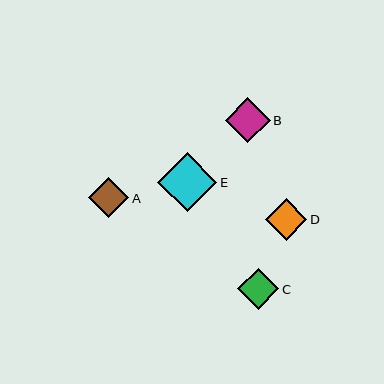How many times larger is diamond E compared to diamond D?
Diamond E is approximately 1.4 times the size of diamond D.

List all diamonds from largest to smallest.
From largest to smallest: E, B, D, C, A.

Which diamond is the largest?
Diamond E is the largest with a size of approximately 59 pixels.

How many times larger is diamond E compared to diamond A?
Diamond E is approximately 1.5 times the size of diamond A.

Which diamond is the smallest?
Diamond A is the smallest with a size of approximately 40 pixels.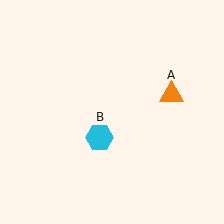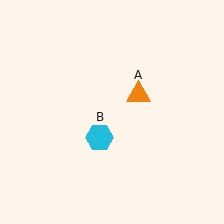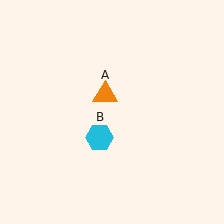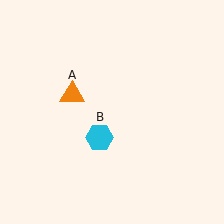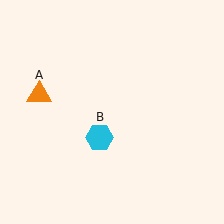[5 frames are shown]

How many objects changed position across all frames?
1 object changed position: orange triangle (object A).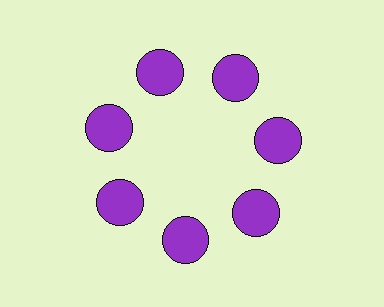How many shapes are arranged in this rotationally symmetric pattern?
There are 7 shapes, arranged in 7 groups of 1.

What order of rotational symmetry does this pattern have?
This pattern has 7-fold rotational symmetry.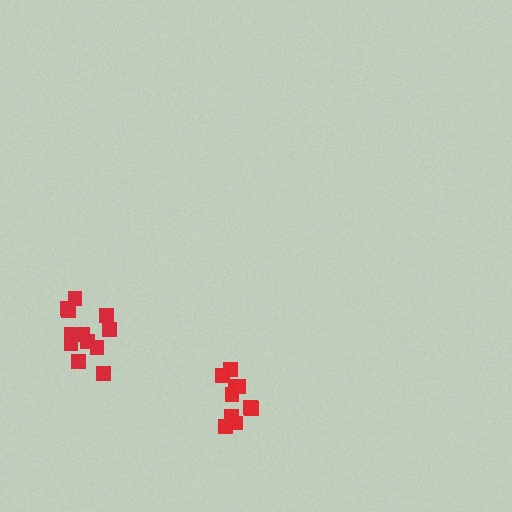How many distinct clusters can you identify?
There are 2 distinct clusters.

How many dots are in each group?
Group 1: 12 dots, Group 2: 10 dots (22 total).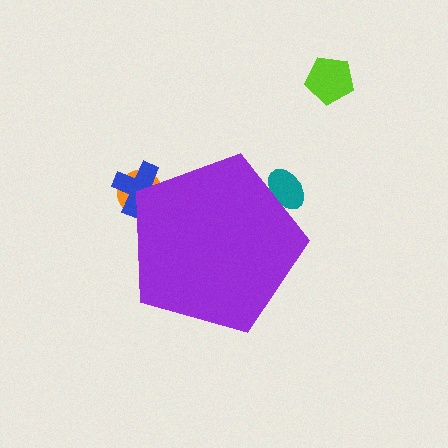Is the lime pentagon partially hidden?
No, the lime pentagon is fully visible.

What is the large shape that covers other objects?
A purple pentagon.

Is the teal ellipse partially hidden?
Yes, the teal ellipse is partially hidden behind the purple pentagon.